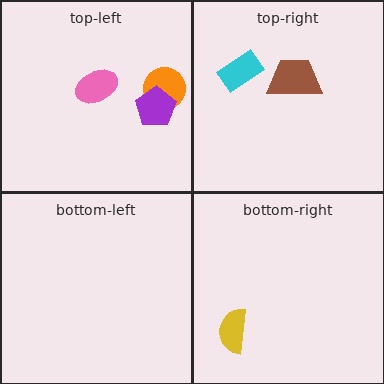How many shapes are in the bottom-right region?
1.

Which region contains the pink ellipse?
The top-left region.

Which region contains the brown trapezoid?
The top-right region.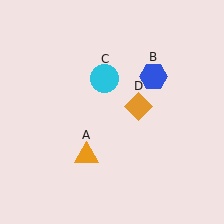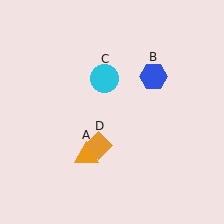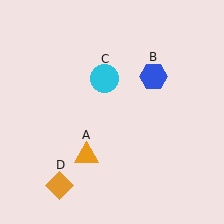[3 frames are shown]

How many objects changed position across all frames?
1 object changed position: orange diamond (object D).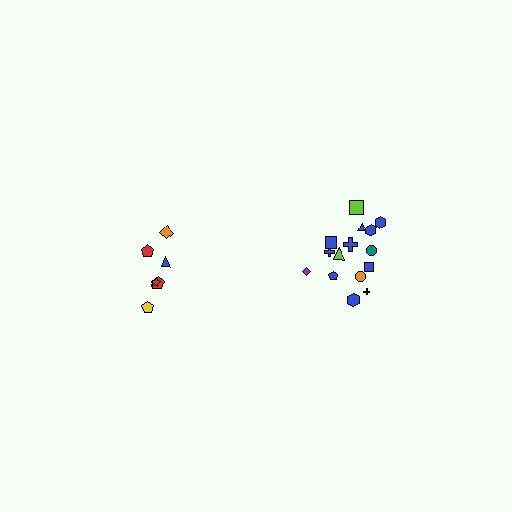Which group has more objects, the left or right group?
The right group.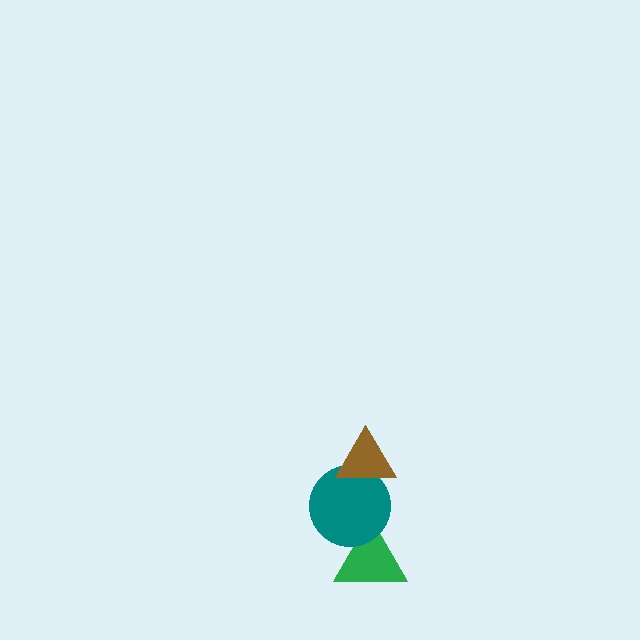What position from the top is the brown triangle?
The brown triangle is 1st from the top.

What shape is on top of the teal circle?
The brown triangle is on top of the teal circle.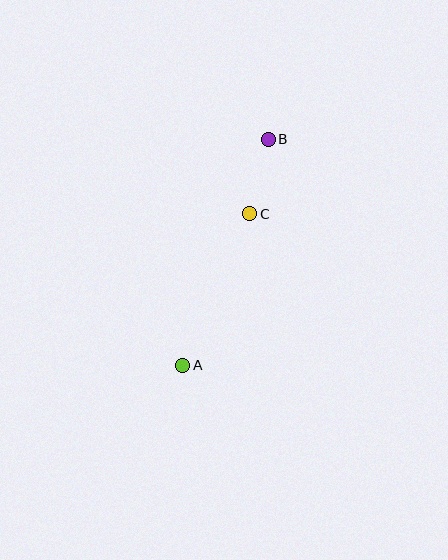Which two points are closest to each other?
Points B and C are closest to each other.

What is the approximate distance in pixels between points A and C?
The distance between A and C is approximately 165 pixels.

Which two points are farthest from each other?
Points A and B are farthest from each other.